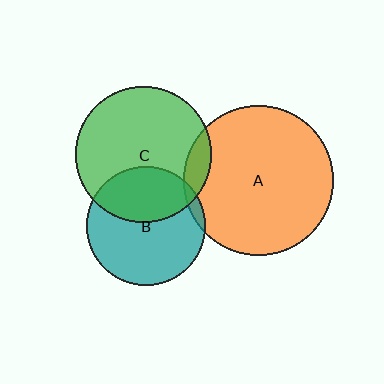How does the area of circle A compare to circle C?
Approximately 1.2 times.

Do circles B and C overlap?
Yes.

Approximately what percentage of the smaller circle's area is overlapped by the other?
Approximately 35%.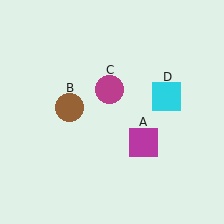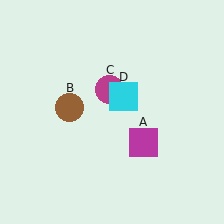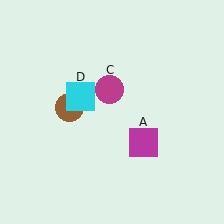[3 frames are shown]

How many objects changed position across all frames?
1 object changed position: cyan square (object D).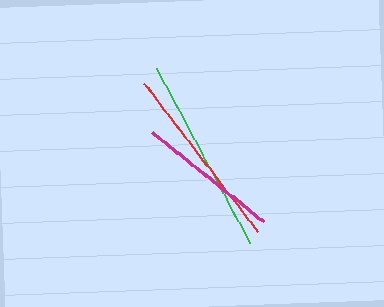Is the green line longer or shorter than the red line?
The green line is longer than the red line.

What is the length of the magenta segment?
The magenta segment is approximately 143 pixels long.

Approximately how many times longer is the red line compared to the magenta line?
The red line is approximately 1.3 times the length of the magenta line.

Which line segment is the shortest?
The magenta line is the shortest at approximately 143 pixels.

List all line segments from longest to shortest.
From longest to shortest: green, red, magenta.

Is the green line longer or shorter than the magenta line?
The green line is longer than the magenta line.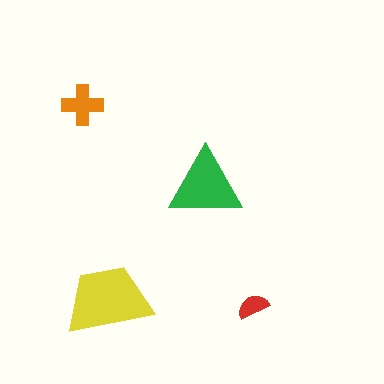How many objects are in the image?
There are 4 objects in the image.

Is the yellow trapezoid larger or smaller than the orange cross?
Larger.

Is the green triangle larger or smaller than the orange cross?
Larger.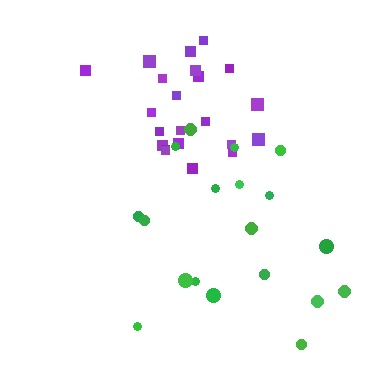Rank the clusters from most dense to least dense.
purple, green.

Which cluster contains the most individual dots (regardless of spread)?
Purple (22).